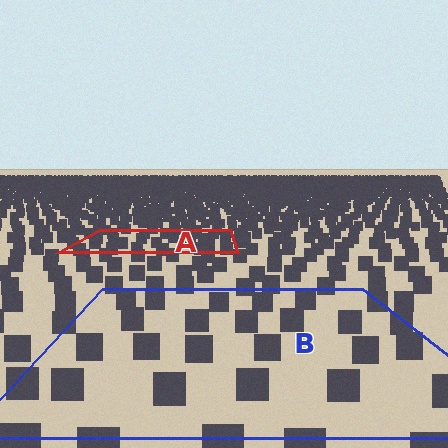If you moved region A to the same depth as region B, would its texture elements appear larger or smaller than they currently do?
They would appear larger. At a closer depth, the same texture elements are projected at a bigger on-screen size.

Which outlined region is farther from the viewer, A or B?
Region A is farther from the viewer — the texture elements inside it appear smaller and more densely packed.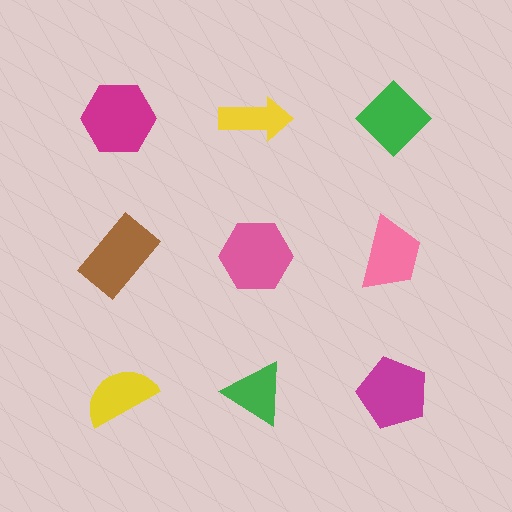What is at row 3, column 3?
A magenta pentagon.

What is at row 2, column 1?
A brown rectangle.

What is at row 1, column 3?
A green diamond.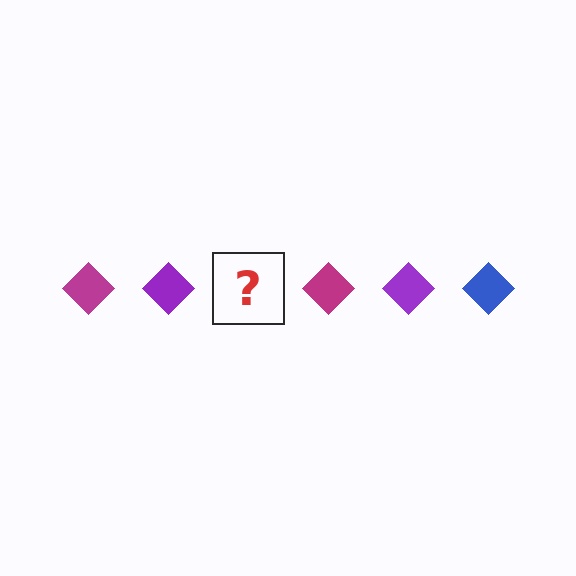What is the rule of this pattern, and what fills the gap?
The rule is that the pattern cycles through magenta, purple, blue diamonds. The gap should be filled with a blue diamond.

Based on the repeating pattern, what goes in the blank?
The blank should be a blue diamond.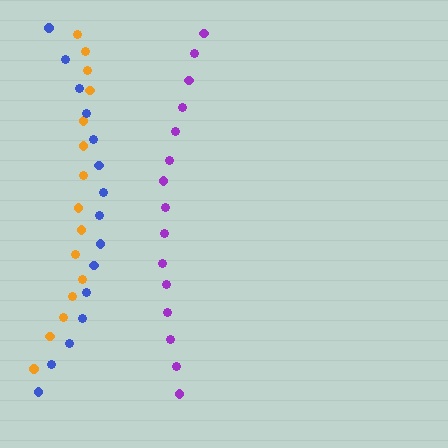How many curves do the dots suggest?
There are 3 distinct paths.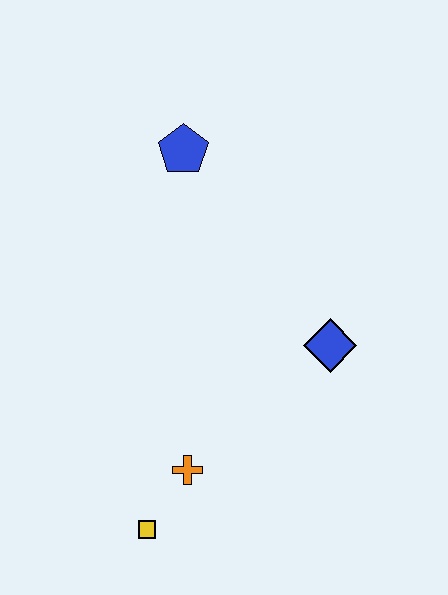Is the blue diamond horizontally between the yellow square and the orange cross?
No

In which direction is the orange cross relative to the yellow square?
The orange cross is above the yellow square.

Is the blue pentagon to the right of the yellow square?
Yes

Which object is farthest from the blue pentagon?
The yellow square is farthest from the blue pentagon.